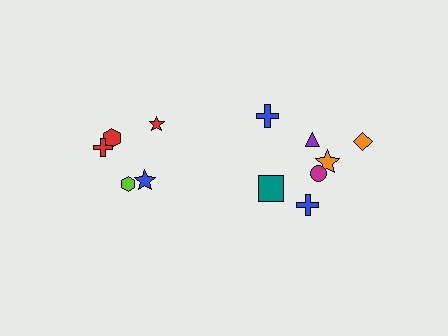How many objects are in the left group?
There are 5 objects.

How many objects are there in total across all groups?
There are 12 objects.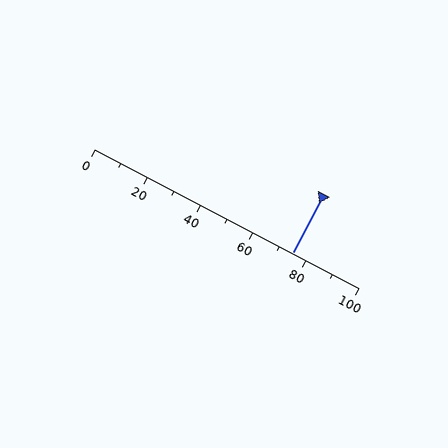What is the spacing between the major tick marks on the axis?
The major ticks are spaced 20 apart.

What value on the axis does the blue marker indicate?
The marker indicates approximately 75.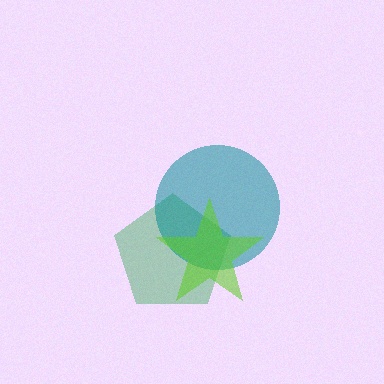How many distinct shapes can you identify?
There are 3 distinct shapes: a green pentagon, a teal circle, a lime star.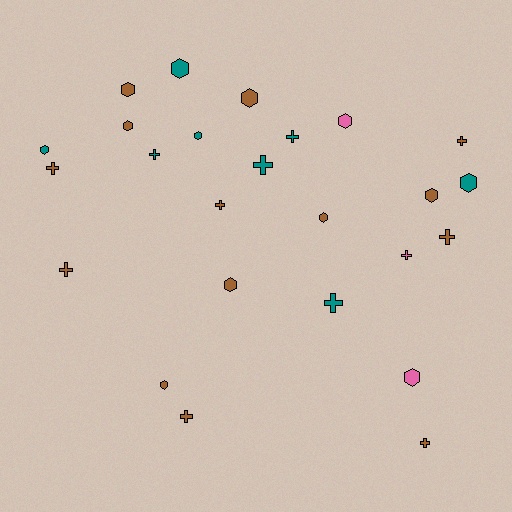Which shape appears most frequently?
Hexagon, with 13 objects.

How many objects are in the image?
There are 25 objects.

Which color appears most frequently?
Brown, with 14 objects.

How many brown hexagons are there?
There are 7 brown hexagons.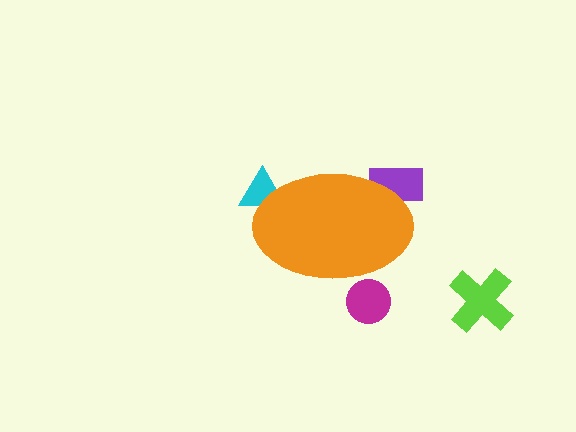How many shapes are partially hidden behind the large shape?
3 shapes are partially hidden.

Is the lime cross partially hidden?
No, the lime cross is fully visible.